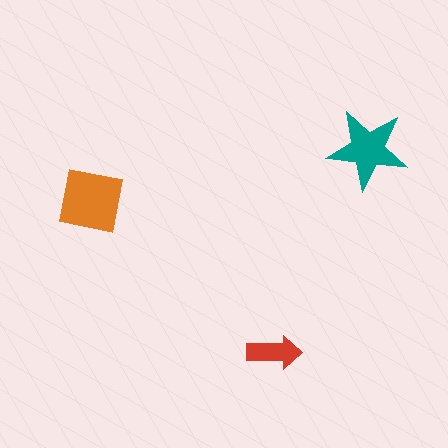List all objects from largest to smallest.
The orange square, the teal star, the red arrow.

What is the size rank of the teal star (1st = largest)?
2nd.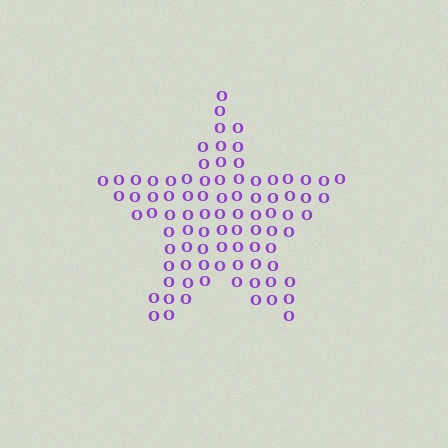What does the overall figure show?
The overall figure shows a star.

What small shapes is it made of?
It is made of small letter O's.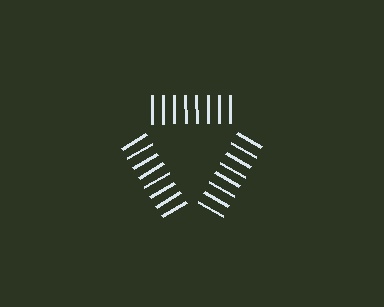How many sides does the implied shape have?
3 sides — the line-ends trace a triangle.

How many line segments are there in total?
24 — 8 along each of the 3 edges.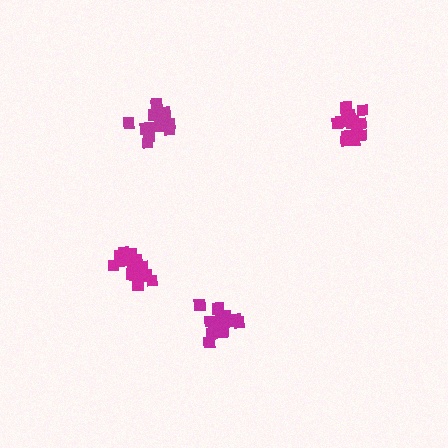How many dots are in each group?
Group 1: 16 dots, Group 2: 16 dots, Group 3: 18 dots, Group 4: 18 dots (68 total).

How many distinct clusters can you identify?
There are 4 distinct clusters.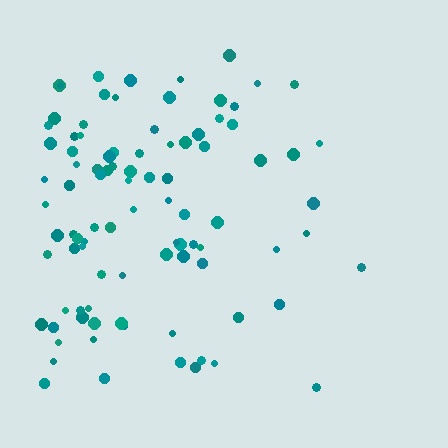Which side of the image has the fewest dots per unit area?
The right.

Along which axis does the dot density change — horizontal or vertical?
Horizontal.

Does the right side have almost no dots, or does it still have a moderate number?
Still a moderate number, just noticeably fewer than the left.